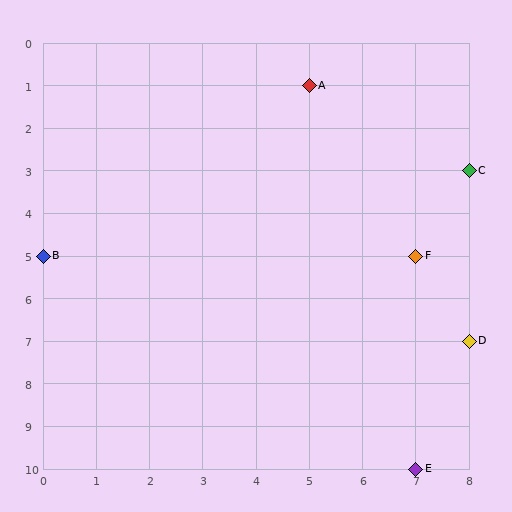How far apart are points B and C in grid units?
Points B and C are 8 columns and 2 rows apart (about 8.2 grid units diagonally).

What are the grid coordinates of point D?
Point D is at grid coordinates (8, 7).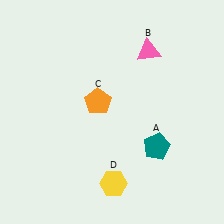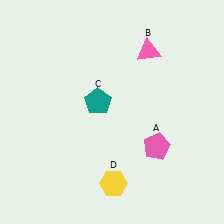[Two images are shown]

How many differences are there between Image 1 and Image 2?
There are 2 differences between the two images.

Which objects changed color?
A changed from teal to pink. C changed from orange to teal.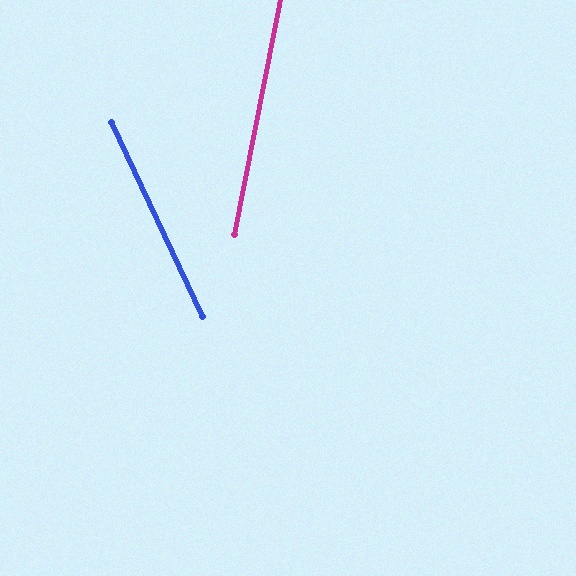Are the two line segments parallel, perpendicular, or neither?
Neither parallel nor perpendicular — they differ by about 36°.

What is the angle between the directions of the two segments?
Approximately 36 degrees.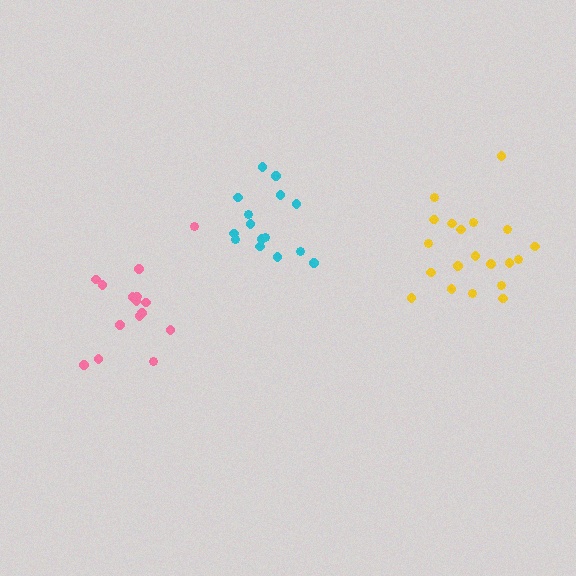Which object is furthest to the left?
The pink cluster is leftmost.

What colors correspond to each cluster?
The clusters are colored: pink, yellow, cyan.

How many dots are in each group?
Group 1: 15 dots, Group 2: 20 dots, Group 3: 15 dots (50 total).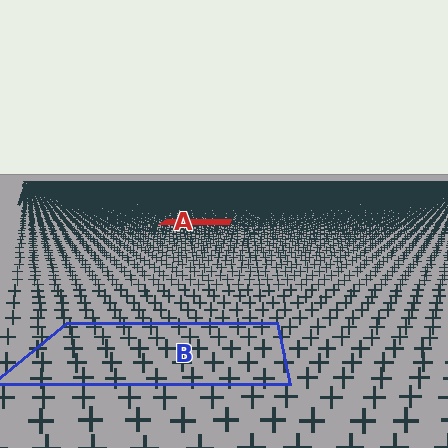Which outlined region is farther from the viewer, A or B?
Region A is farther from the viewer — the texture elements inside it appear smaller and more densely packed.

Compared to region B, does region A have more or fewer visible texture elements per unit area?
Region A has more texture elements per unit area — they are packed more densely because it is farther away.